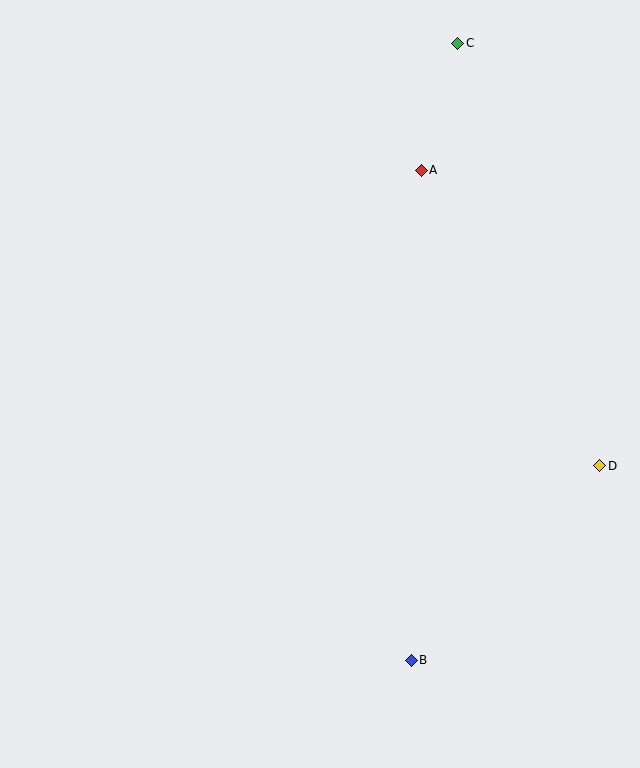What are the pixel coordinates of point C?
Point C is at (458, 43).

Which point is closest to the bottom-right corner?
Point B is closest to the bottom-right corner.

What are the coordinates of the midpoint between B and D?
The midpoint between B and D is at (506, 563).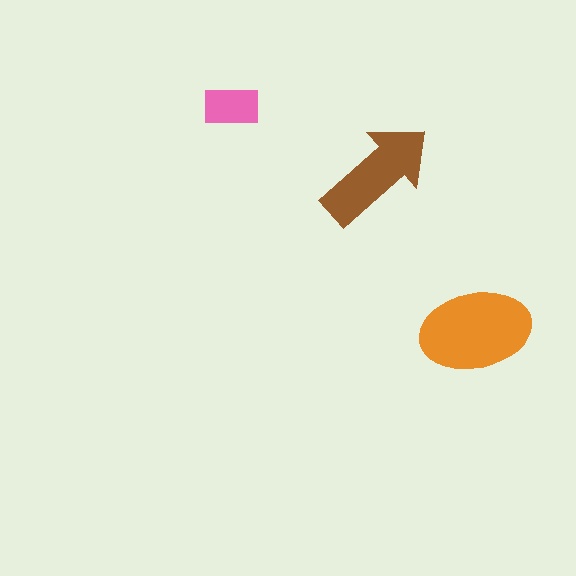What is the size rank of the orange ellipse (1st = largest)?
1st.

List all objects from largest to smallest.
The orange ellipse, the brown arrow, the pink rectangle.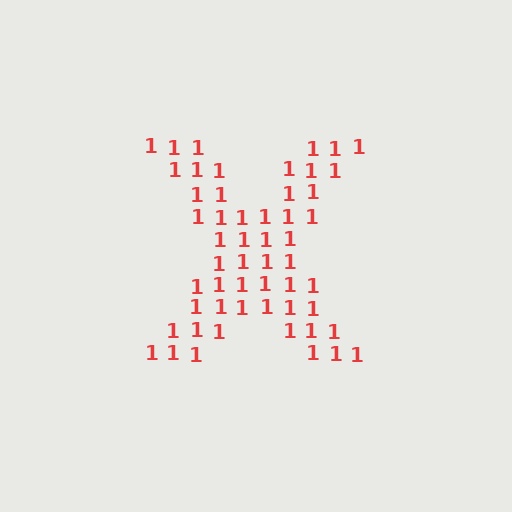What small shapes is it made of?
It is made of small digit 1's.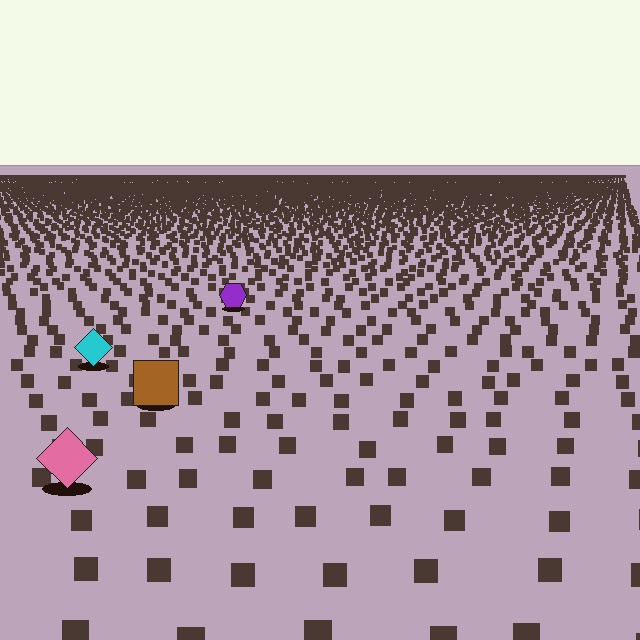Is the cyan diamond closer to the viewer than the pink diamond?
No. The pink diamond is closer — you can tell from the texture gradient: the ground texture is coarser near it.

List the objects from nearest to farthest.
From nearest to farthest: the pink diamond, the brown square, the cyan diamond, the purple hexagon.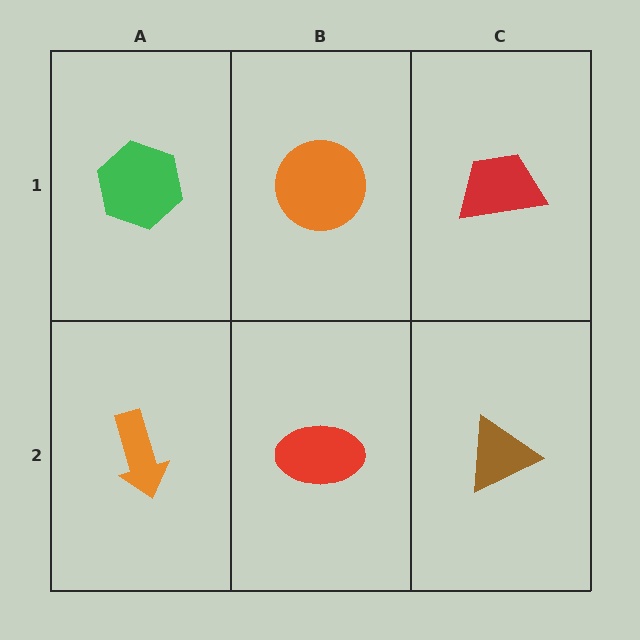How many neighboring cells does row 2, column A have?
2.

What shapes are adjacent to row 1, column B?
A red ellipse (row 2, column B), a green hexagon (row 1, column A), a red trapezoid (row 1, column C).